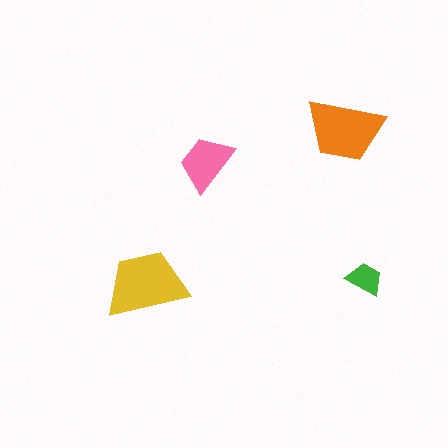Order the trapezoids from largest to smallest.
the yellow one, the orange one, the pink one, the green one.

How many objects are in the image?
There are 4 objects in the image.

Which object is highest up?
The orange trapezoid is topmost.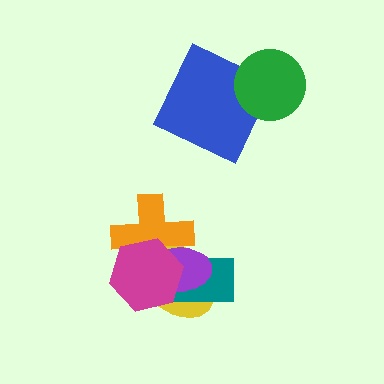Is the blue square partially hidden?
Yes, it is partially covered by another shape.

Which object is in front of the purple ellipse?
The magenta hexagon is in front of the purple ellipse.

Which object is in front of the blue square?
The green circle is in front of the blue square.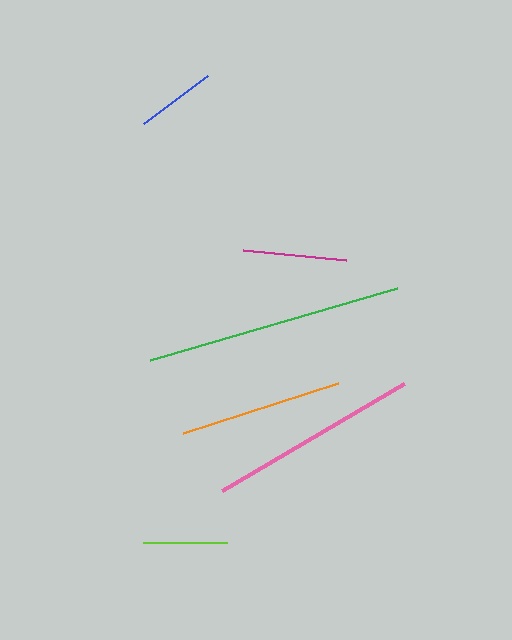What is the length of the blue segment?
The blue segment is approximately 80 pixels long.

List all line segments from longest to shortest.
From longest to shortest: green, pink, orange, magenta, lime, blue.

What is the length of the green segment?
The green segment is approximately 257 pixels long.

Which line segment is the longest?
The green line is the longest at approximately 257 pixels.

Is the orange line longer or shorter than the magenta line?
The orange line is longer than the magenta line.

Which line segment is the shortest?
The blue line is the shortest at approximately 80 pixels.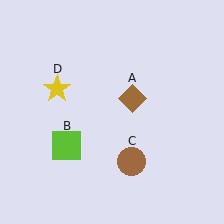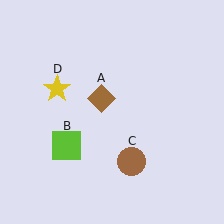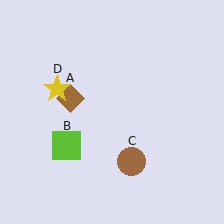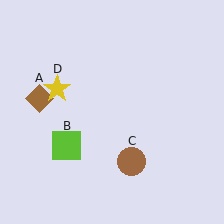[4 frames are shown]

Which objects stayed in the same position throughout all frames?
Lime square (object B) and brown circle (object C) and yellow star (object D) remained stationary.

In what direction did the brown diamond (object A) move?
The brown diamond (object A) moved left.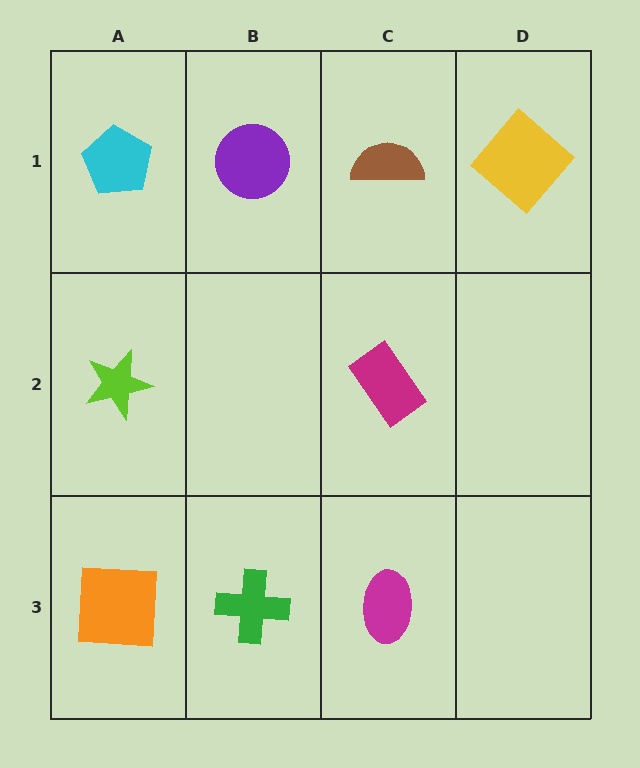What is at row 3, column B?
A green cross.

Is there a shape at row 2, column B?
No, that cell is empty.